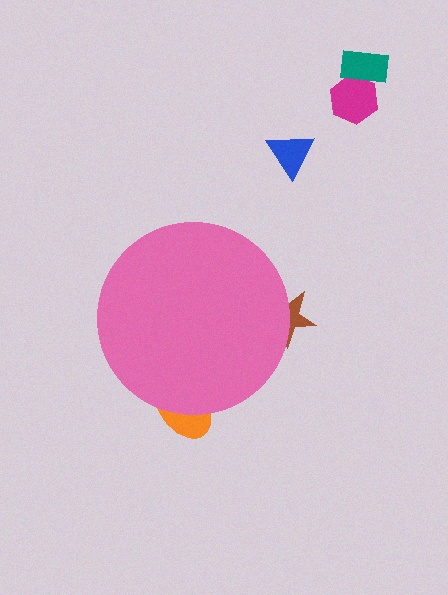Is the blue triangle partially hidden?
No, the blue triangle is fully visible.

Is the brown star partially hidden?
Yes, the brown star is partially hidden behind the pink circle.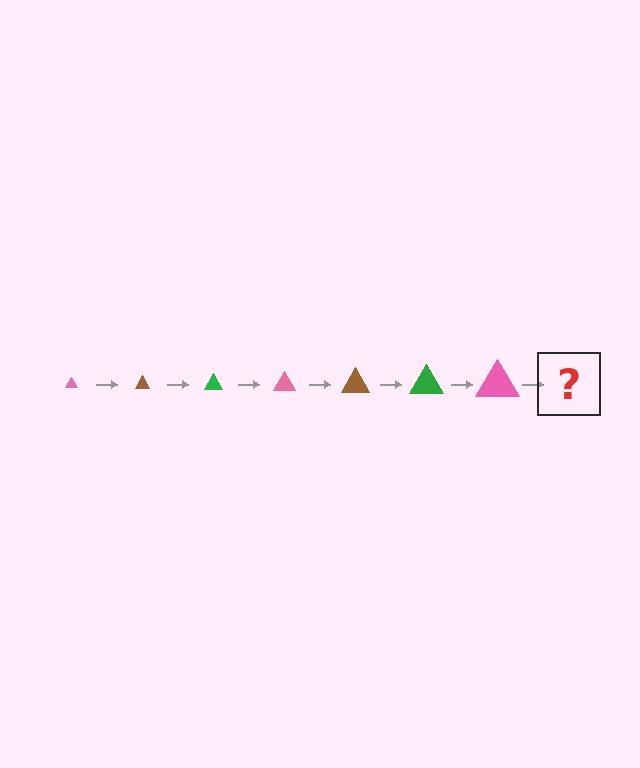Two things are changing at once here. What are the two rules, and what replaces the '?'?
The two rules are that the triangle grows larger each step and the color cycles through pink, brown, and green. The '?' should be a brown triangle, larger than the previous one.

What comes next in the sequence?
The next element should be a brown triangle, larger than the previous one.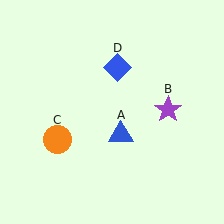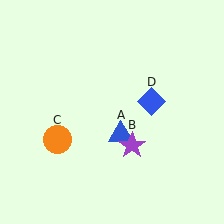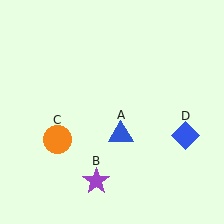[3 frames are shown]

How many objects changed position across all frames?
2 objects changed position: purple star (object B), blue diamond (object D).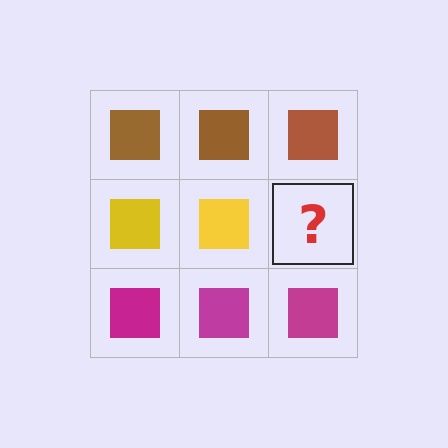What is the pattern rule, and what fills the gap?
The rule is that each row has a consistent color. The gap should be filled with a yellow square.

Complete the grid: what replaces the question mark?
The question mark should be replaced with a yellow square.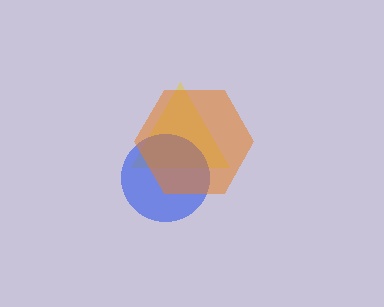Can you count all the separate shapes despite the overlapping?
Yes, there are 3 separate shapes.